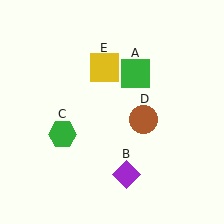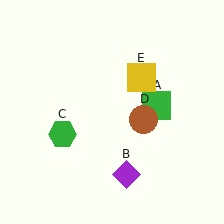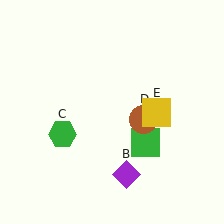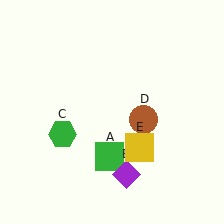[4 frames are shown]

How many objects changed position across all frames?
2 objects changed position: green square (object A), yellow square (object E).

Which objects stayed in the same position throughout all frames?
Purple diamond (object B) and green hexagon (object C) and brown circle (object D) remained stationary.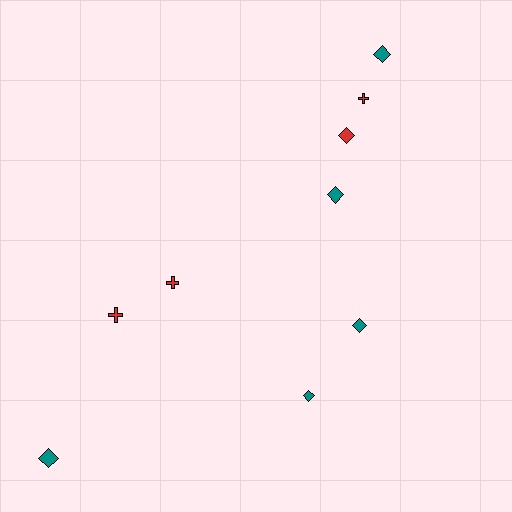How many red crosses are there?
There are 3 red crosses.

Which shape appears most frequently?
Diamond, with 6 objects.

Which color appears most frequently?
Teal, with 5 objects.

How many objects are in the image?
There are 9 objects.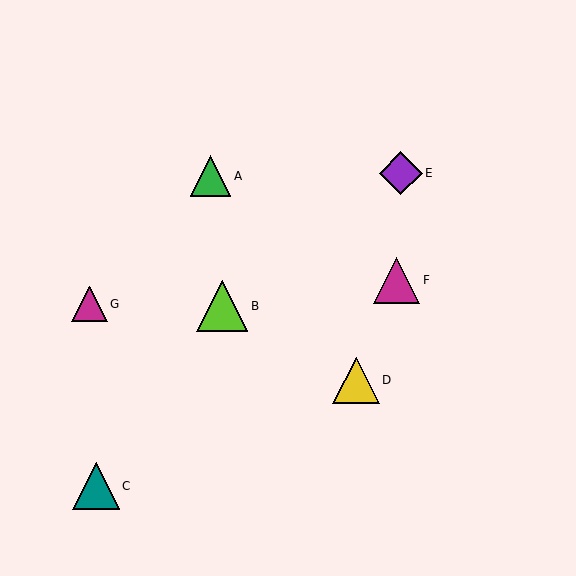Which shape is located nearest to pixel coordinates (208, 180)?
The green triangle (labeled A) at (211, 176) is nearest to that location.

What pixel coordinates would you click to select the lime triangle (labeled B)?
Click at (222, 306) to select the lime triangle B.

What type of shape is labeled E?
Shape E is a purple diamond.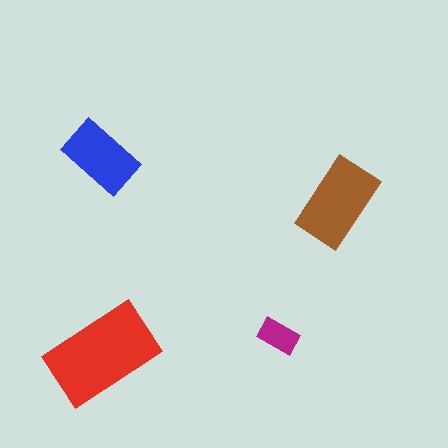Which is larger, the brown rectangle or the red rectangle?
The red one.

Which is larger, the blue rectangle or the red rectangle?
The red one.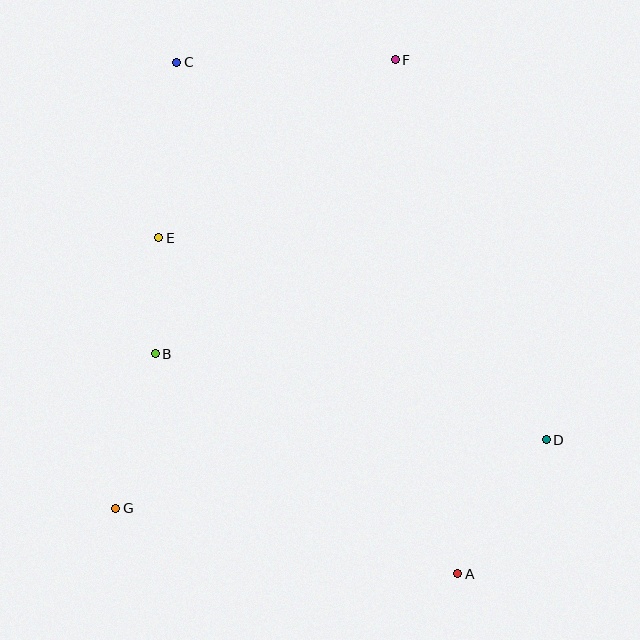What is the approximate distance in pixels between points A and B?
The distance between A and B is approximately 374 pixels.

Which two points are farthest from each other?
Points A and C are farthest from each other.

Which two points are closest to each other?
Points B and E are closest to each other.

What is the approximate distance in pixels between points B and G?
The distance between B and G is approximately 160 pixels.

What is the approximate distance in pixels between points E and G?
The distance between E and G is approximately 274 pixels.